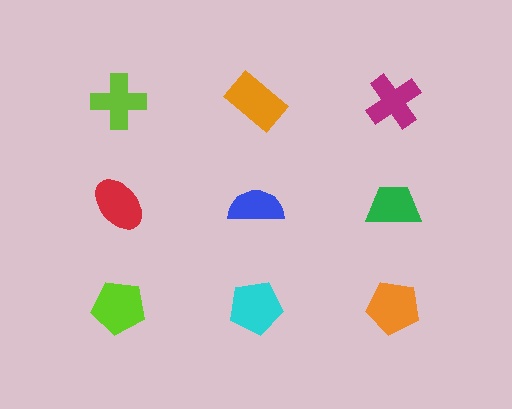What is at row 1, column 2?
An orange rectangle.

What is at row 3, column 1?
A lime pentagon.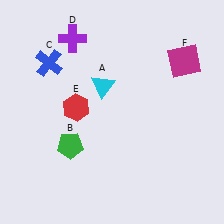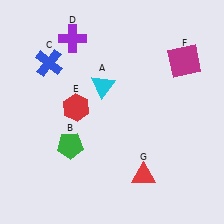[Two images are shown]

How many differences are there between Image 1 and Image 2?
There is 1 difference between the two images.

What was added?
A red triangle (G) was added in Image 2.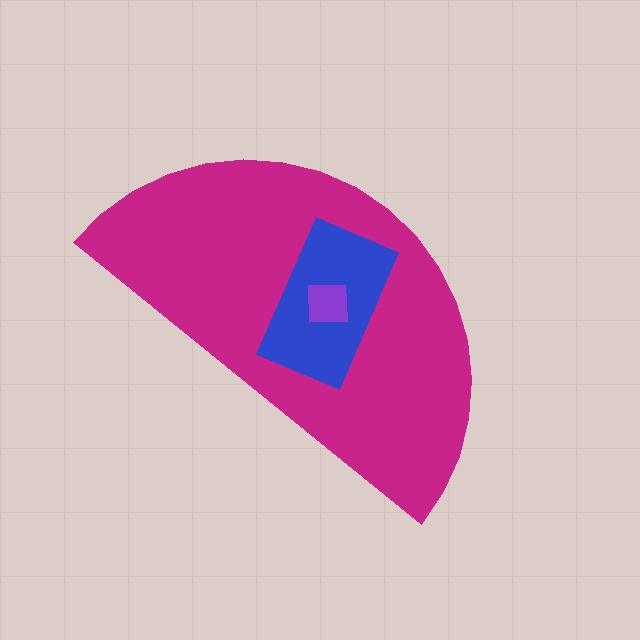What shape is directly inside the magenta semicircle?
The blue rectangle.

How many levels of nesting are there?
3.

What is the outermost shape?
The magenta semicircle.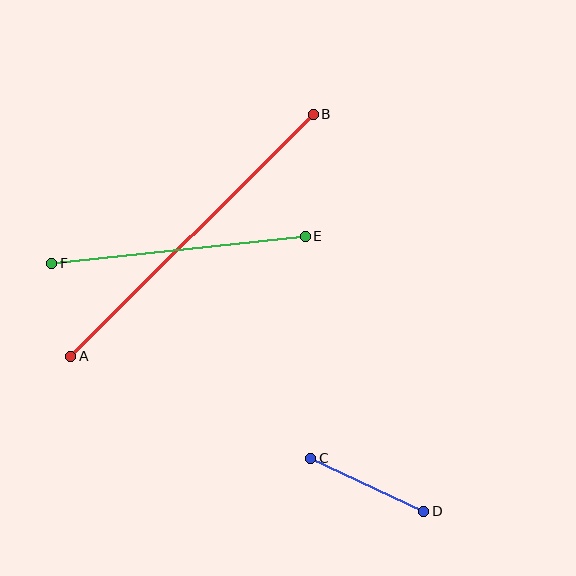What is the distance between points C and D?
The distance is approximately 125 pixels.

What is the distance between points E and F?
The distance is approximately 255 pixels.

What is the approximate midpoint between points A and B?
The midpoint is at approximately (192, 235) pixels.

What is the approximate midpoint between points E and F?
The midpoint is at approximately (178, 250) pixels.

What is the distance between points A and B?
The distance is approximately 343 pixels.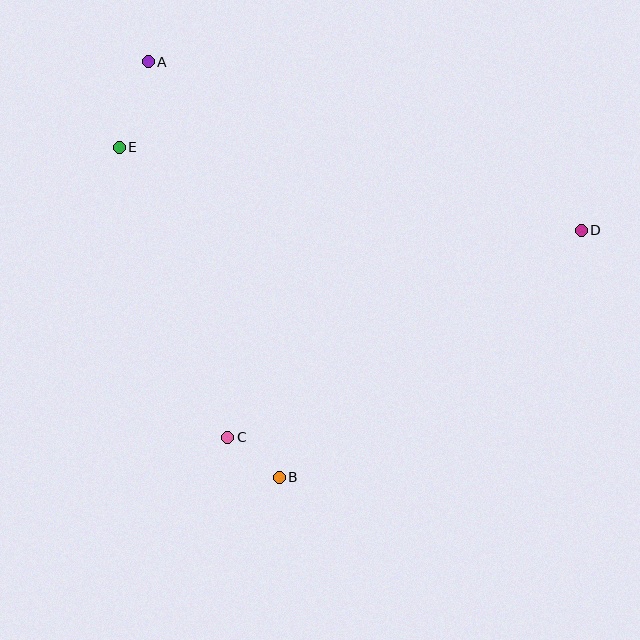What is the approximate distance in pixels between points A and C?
The distance between A and C is approximately 384 pixels.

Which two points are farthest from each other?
Points D and E are farthest from each other.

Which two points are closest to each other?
Points B and C are closest to each other.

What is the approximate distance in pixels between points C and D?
The distance between C and D is approximately 410 pixels.